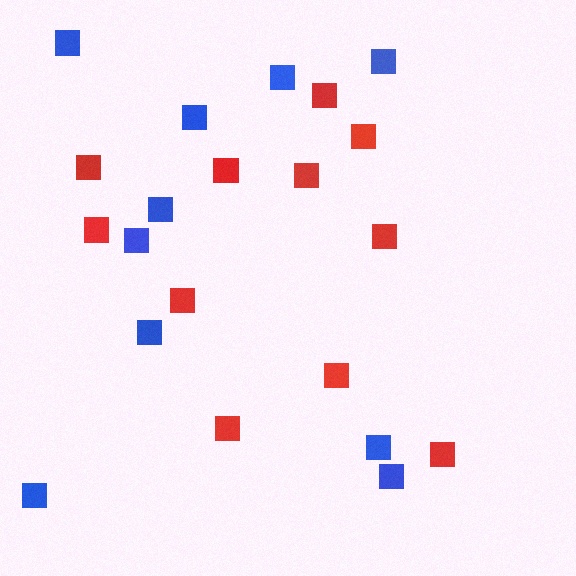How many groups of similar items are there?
There are 2 groups: one group of red squares (11) and one group of blue squares (10).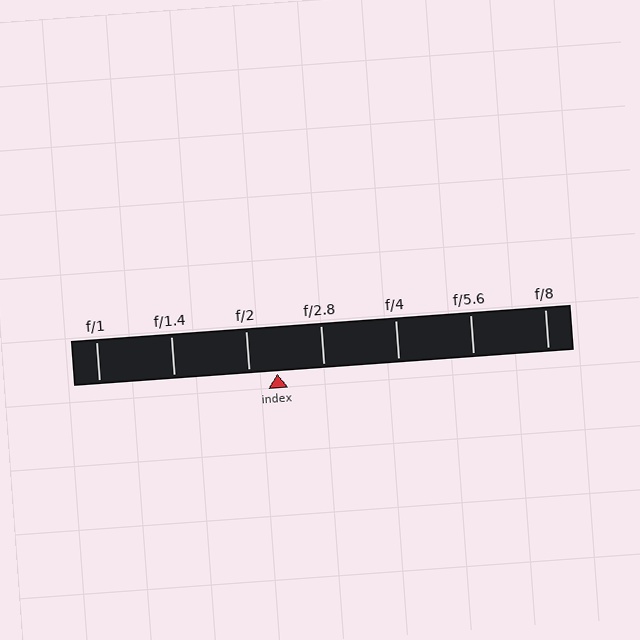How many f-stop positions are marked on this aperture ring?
There are 7 f-stop positions marked.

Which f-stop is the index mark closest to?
The index mark is closest to f/2.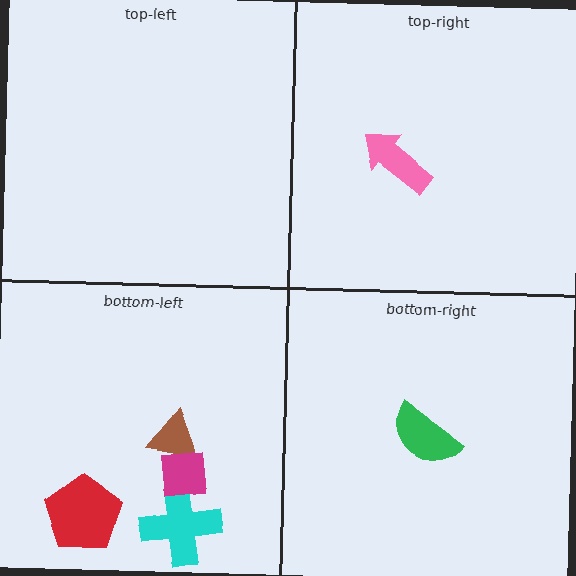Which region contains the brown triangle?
The bottom-left region.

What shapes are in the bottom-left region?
The red pentagon, the brown triangle, the cyan cross, the magenta square.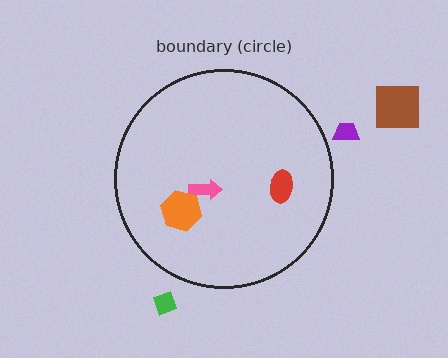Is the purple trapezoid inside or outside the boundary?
Outside.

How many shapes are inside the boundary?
3 inside, 3 outside.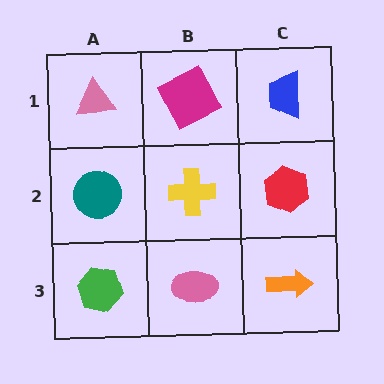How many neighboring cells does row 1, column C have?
2.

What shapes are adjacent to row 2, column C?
A blue trapezoid (row 1, column C), an orange arrow (row 3, column C), a yellow cross (row 2, column B).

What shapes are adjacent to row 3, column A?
A teal circle (row 2, column A), a pink ellipse (row 3, column B).